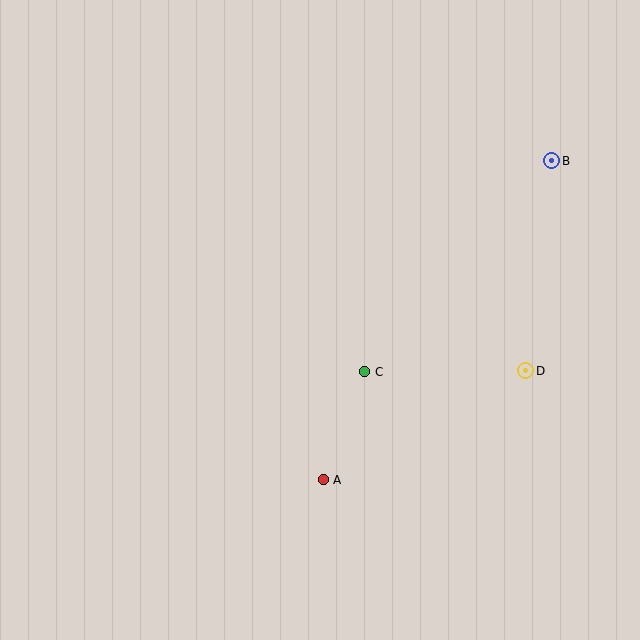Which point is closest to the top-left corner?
Point C is closest to the top-left corner.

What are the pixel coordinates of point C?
Point C is at (365, 372).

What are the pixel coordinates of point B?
Point B is at (552, 161).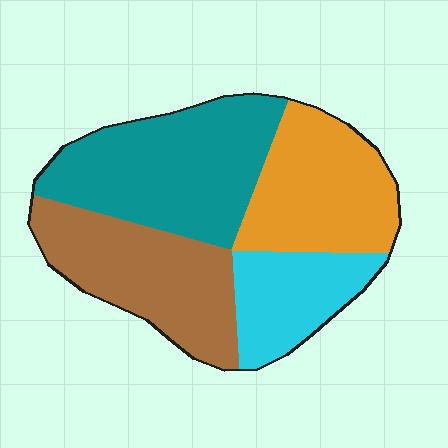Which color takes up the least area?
Cyan, at roughly 15%.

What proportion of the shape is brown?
Brown covers 26% of the shape.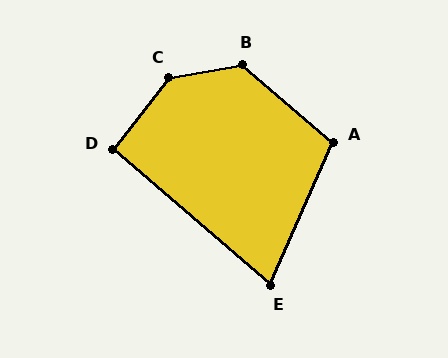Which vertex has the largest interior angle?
C, at approximately 138 degrees.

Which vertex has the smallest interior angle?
E, at approximately 73 degrees.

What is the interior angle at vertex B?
Approximately 130 degrees (obtuse).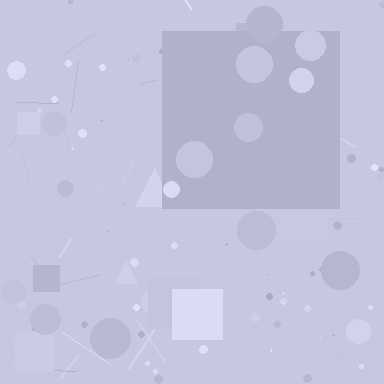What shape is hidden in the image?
A square is hidden in the image.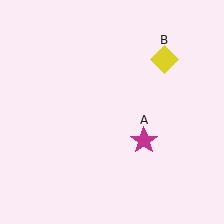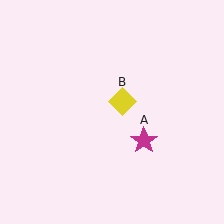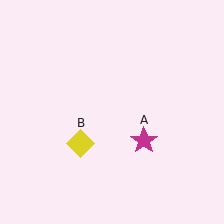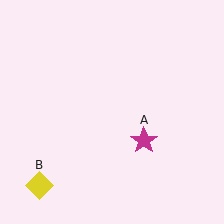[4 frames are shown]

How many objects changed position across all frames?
1 object changed position: yellow diamond (object B).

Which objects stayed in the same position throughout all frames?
Magenta star (object A) remained stationary.